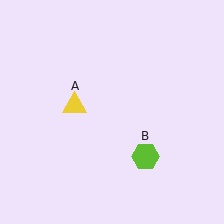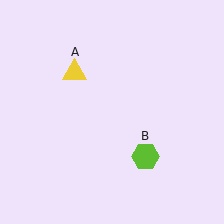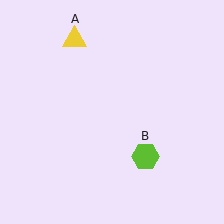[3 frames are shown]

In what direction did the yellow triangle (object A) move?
The yellow triangle (object A) moved up.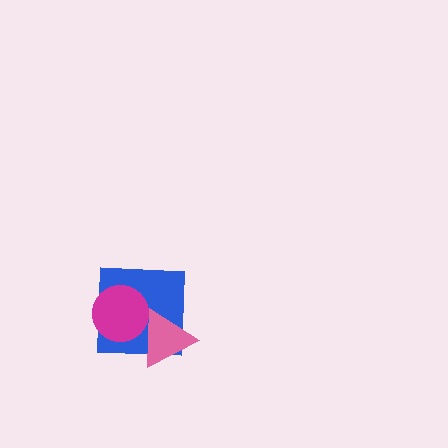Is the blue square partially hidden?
Yes, it is partially covered by another shape.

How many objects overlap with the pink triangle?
2 objects overlap with the pink triangle.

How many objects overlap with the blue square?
2 objects overlap with the blue square.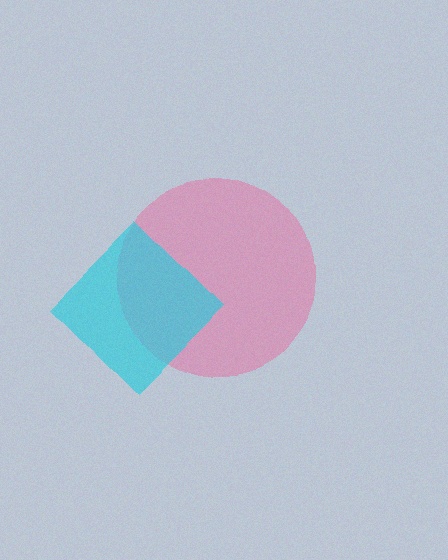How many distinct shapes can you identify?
There are 2 distinct shapes: a pink circle, a cyan diamond.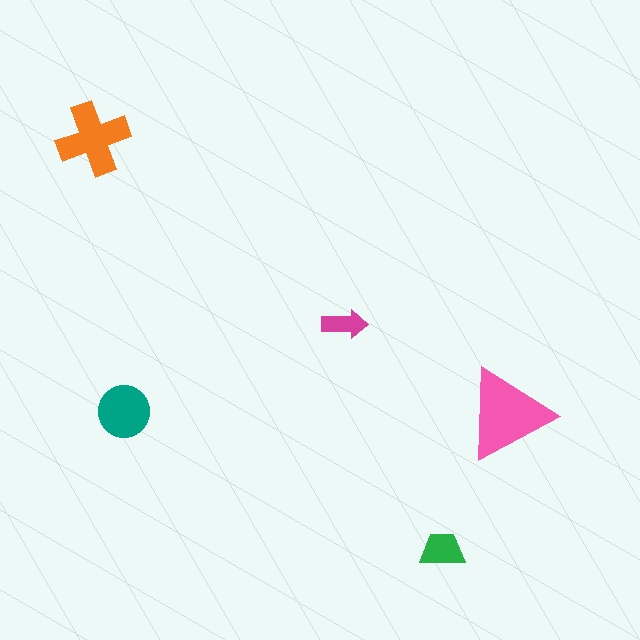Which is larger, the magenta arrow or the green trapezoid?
The green trapezoid.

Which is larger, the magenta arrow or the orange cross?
The orange cross.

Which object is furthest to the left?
The orange cross is leftmost.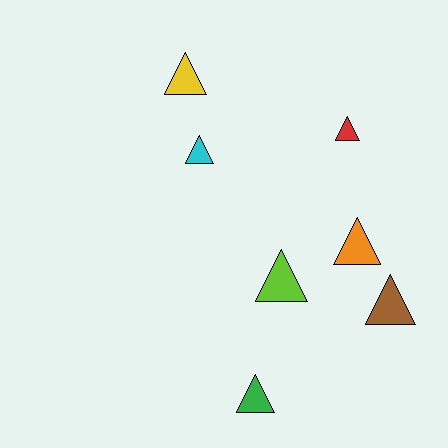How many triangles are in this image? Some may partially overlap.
There are 7 triangles.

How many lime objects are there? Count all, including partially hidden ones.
There is 1 lime object.